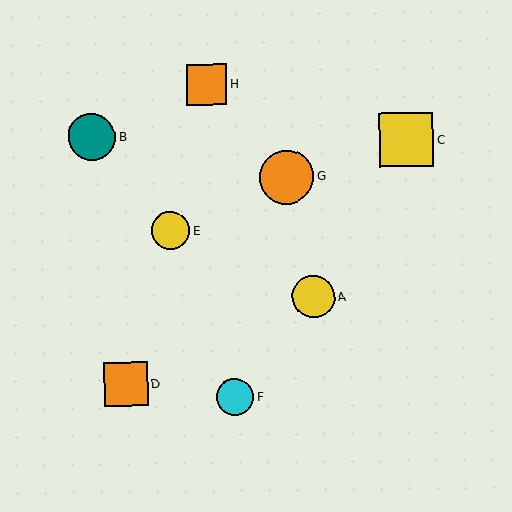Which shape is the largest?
The yellow square (labeled C) is the largest.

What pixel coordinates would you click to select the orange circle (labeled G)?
Click at (287, 177) to select the orange circle G.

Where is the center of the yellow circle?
The center of the yellow circle is at (313, 297).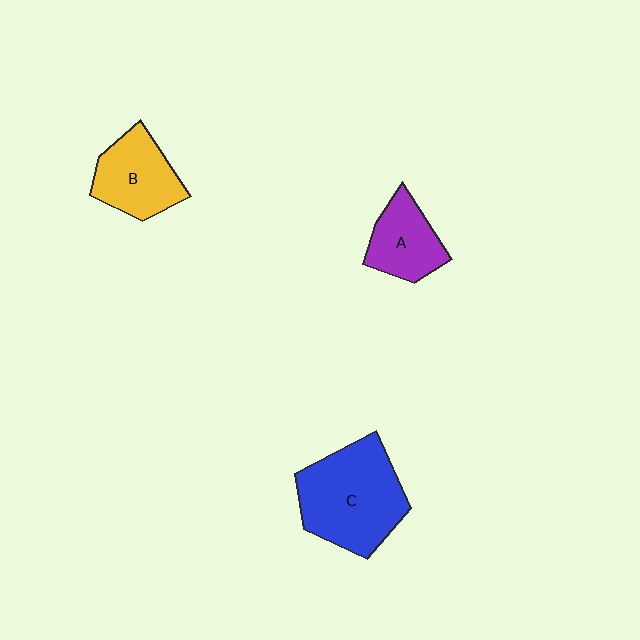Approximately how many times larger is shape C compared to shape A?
Approximately 1.9 times.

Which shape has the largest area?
Shape C (blue).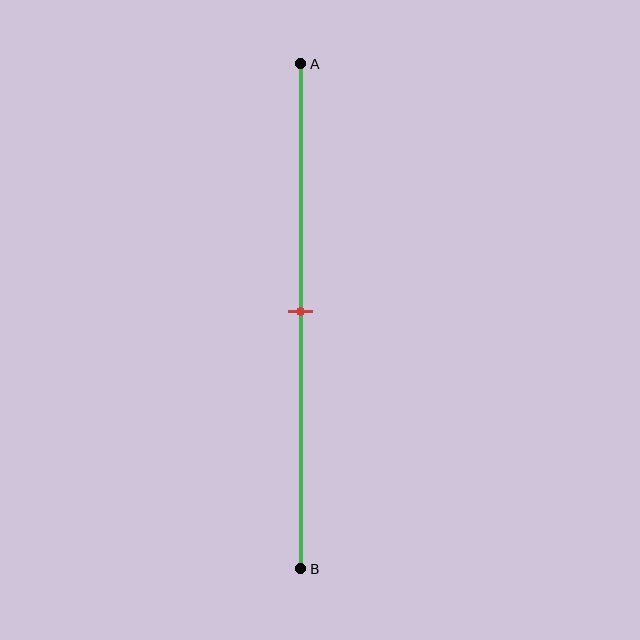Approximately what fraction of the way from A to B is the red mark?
The red mark is approximately 50% of the way from A to B.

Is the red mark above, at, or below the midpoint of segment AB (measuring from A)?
The red mark is approximately at the midpoint of segment AB.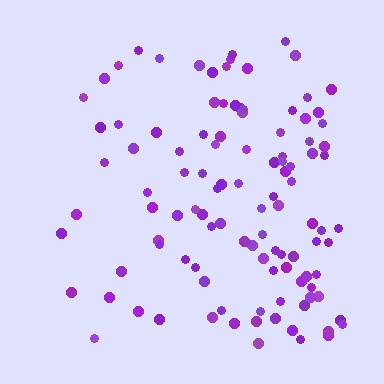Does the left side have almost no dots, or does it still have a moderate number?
Still a moderate number, just noticeably fewer than the right.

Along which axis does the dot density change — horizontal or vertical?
Horizontal.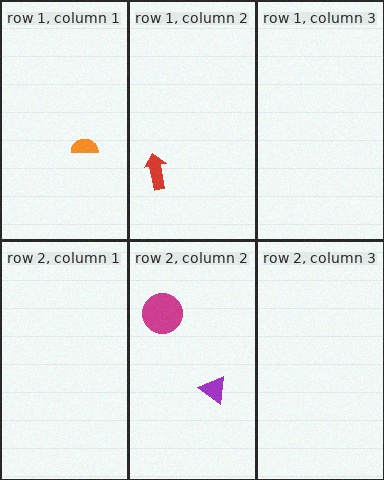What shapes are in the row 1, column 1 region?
The orange semicircle.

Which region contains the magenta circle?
The row 2, column 2 region.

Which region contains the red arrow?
The row 1, column 2 region.